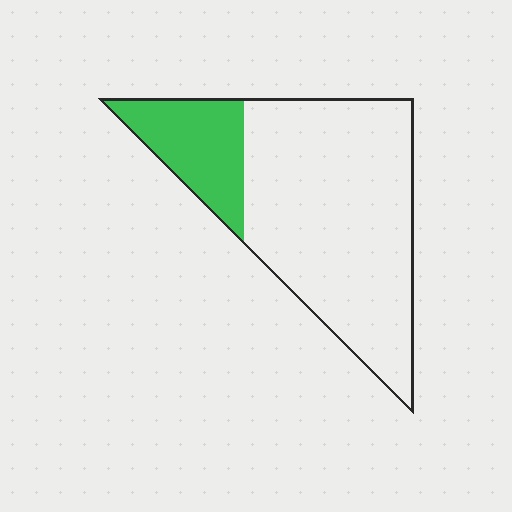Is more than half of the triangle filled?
No.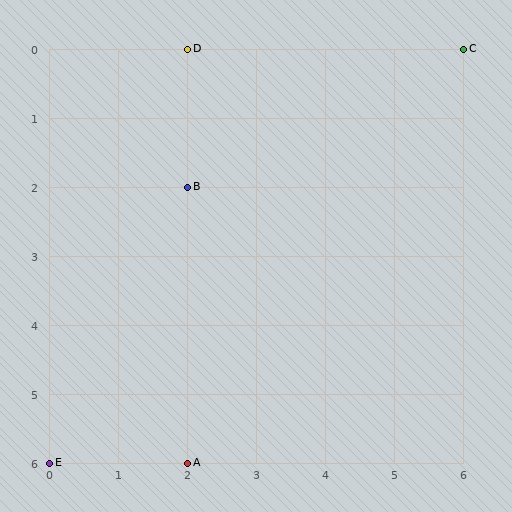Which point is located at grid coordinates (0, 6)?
Point E is at (0, 6).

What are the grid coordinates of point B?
Point B is at grid coordinates (2, 2).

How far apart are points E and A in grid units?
Points E and A are 2 columns apart.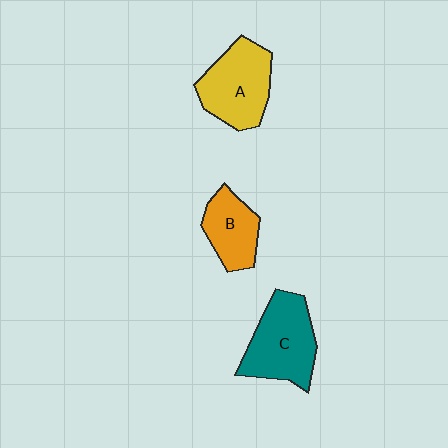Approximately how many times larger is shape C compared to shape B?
Approximately 1.5 times.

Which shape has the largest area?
Shape C (teal).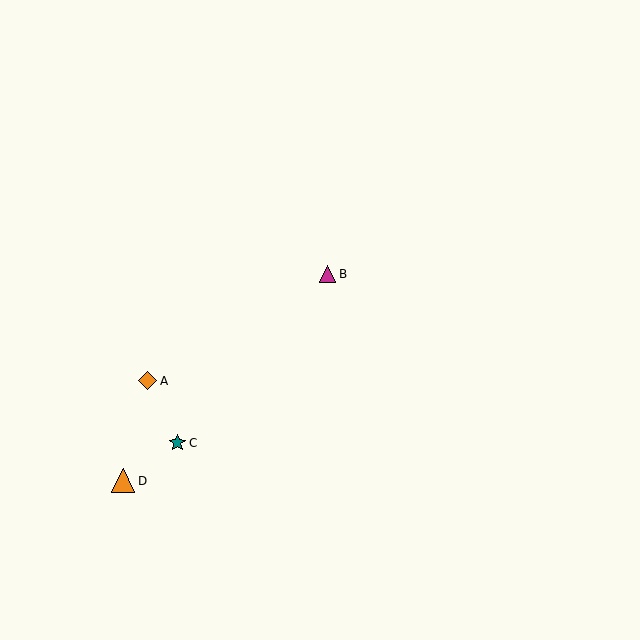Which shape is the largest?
The orange triangle (labeled D) is the largest.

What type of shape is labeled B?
Shape B is a magenta triangle.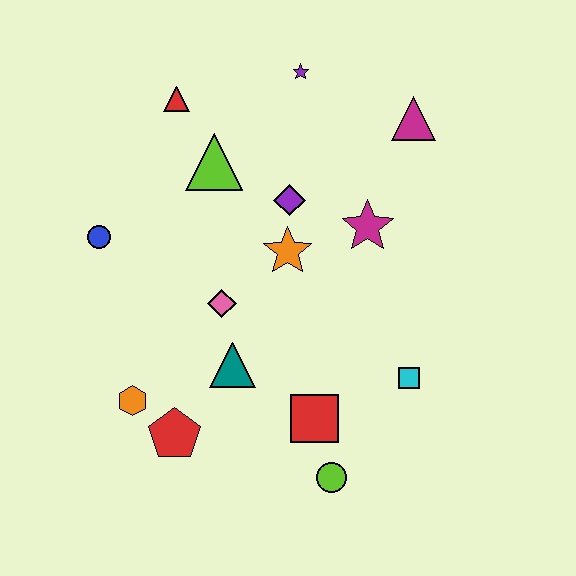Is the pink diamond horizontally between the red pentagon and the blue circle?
No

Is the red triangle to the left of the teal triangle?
Yes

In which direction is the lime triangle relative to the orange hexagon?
The lime triangle is above the orange hexagon.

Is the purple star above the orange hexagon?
Yes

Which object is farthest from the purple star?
The lime circle is farthest from the purple star.